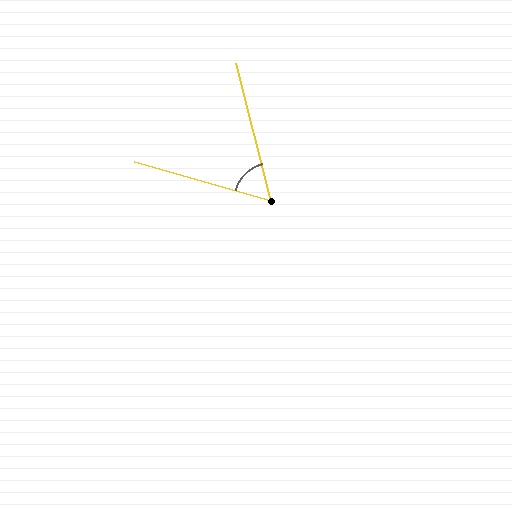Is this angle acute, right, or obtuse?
It is acute.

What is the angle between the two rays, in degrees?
Approximately 60 degrees.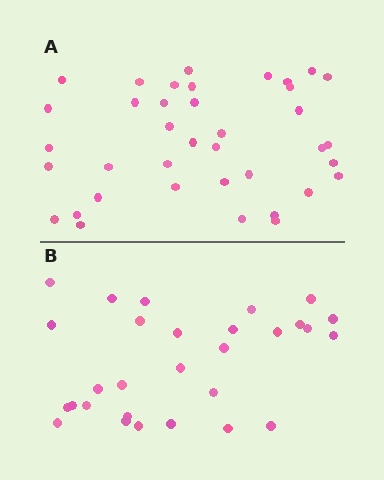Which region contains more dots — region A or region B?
Region A (the top region) has more dots.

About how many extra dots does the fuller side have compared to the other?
Region A has roughly 8 or so more dots than region B.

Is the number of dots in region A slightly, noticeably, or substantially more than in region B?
Region A has noticeably more, but not dramatically so. The ratio is roughly 1.3 to 1.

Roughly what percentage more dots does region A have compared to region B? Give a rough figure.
About 30% more.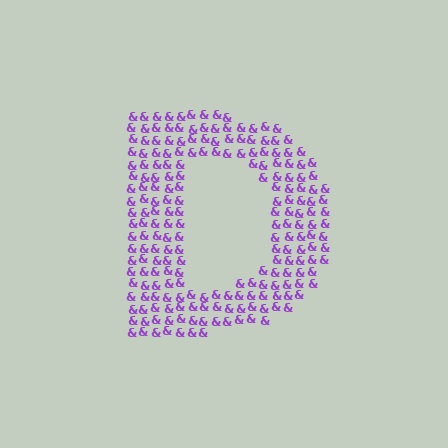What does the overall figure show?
The overall figure shows the letter D.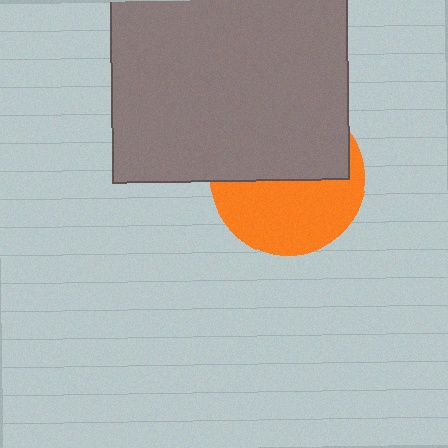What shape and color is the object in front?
The object in front is a gray square.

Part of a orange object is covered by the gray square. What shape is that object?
It is a circle.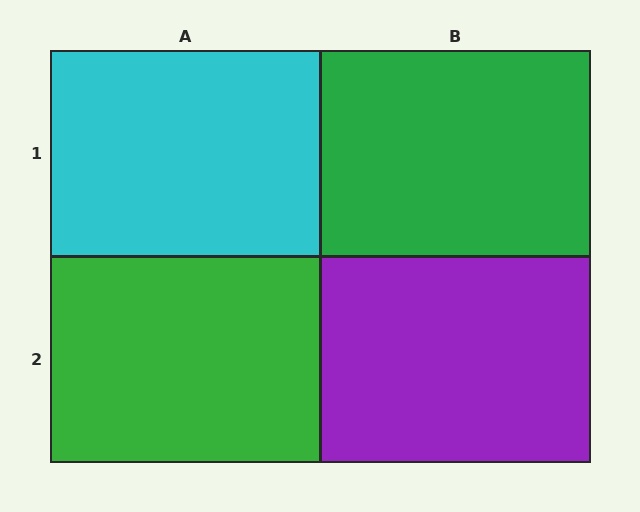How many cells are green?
2 cells are green.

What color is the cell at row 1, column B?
Green.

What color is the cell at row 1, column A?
Cyan.